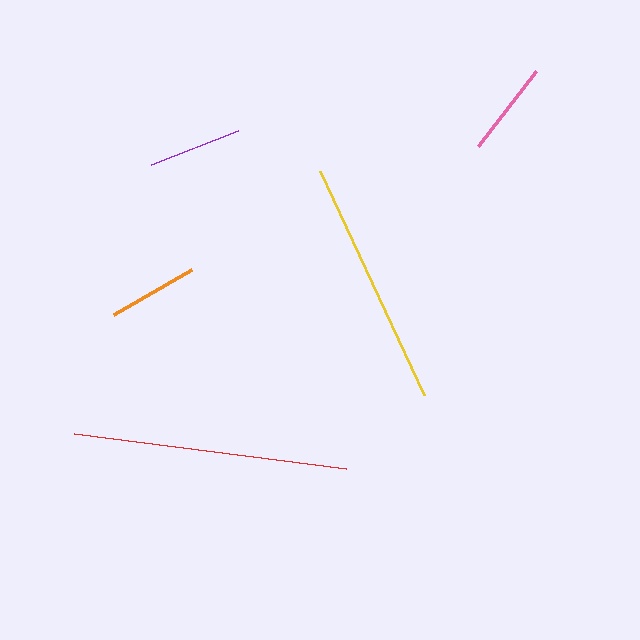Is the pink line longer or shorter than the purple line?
The pink line is longer than the purple line.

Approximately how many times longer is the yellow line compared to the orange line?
The yellow line is approximately 2.7 times the length of the orange line.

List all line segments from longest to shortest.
From longest to shortest: red, yellow, pink, purple, orange.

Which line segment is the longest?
The red line is the longest at approximately 274 pixels.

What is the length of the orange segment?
The orange segment is approximately 91 pixels long.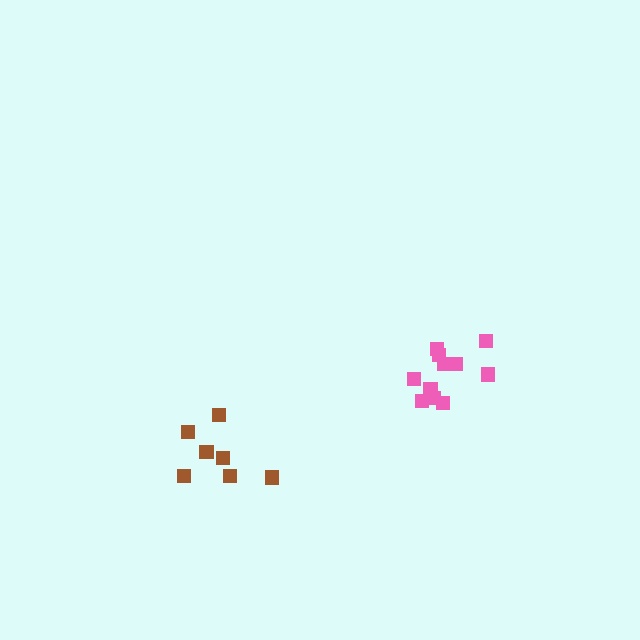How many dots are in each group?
Group 1: 7 dots, Group 2: 11 dots (18 total).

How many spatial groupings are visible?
There are 2 spatial groupings.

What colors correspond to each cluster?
The clusters are colored: brown, pink.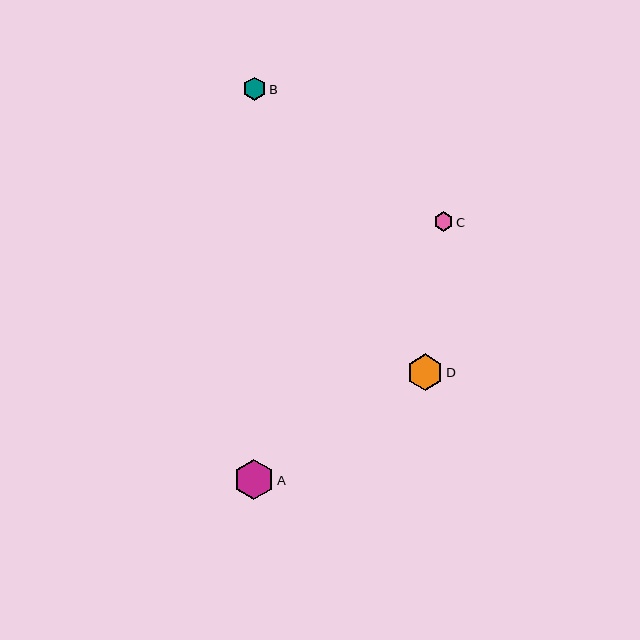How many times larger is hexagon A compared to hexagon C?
Hexagon A is approximately 2.1 times the size of hexagon C.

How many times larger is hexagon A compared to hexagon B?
Hexagon A is approximately 1.8 times the size of hexagon B.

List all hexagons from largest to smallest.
From largest to smallest: A, D, B, C.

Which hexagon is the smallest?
Hexagon C is the smallest with a size of approximately 19 pixels.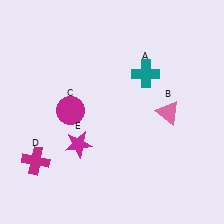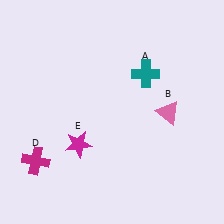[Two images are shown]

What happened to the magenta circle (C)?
The magenta circle (C) was removed in Image 2. It was in the top-left area of Image 1.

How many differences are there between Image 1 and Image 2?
There is 1 difference between the two images.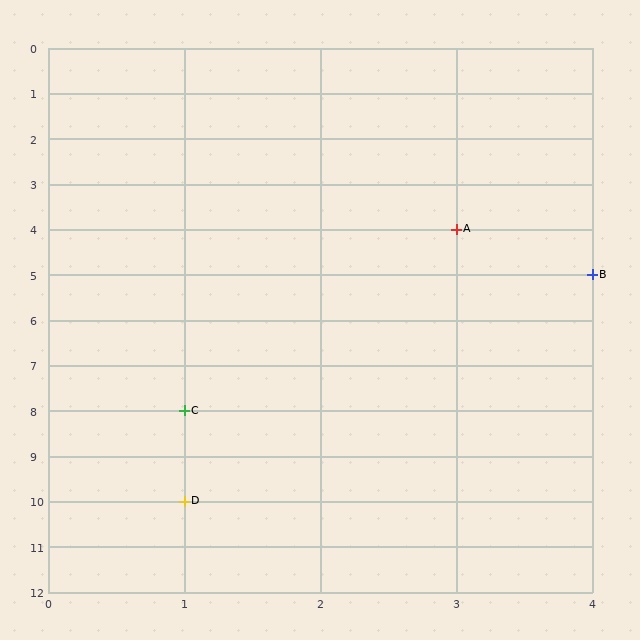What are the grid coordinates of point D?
Point D is at grid coordinates (1, 10).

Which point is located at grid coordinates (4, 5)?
Point B is at (4, 5).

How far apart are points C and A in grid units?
Points C and A are 2 columns and 4 rows apart (about 4.5 grid units diagonally).